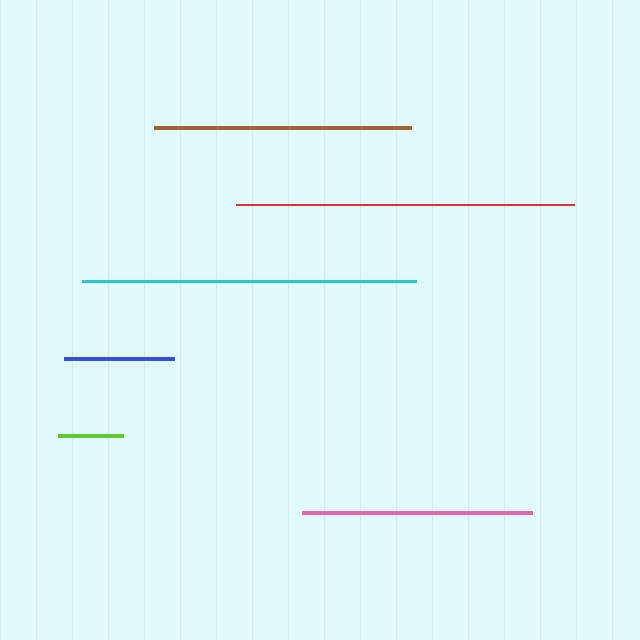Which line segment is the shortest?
The lime line is the shortest at approximately 65 pixels.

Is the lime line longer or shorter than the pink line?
The pink line is longer than the lime line.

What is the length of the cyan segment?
The cyan segment is approximately 334 pixels long.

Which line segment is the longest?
The red line is the longest at approximately 337 pixels.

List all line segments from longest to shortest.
From longest to shortest: red, cyan, brown, pink, blue, lime.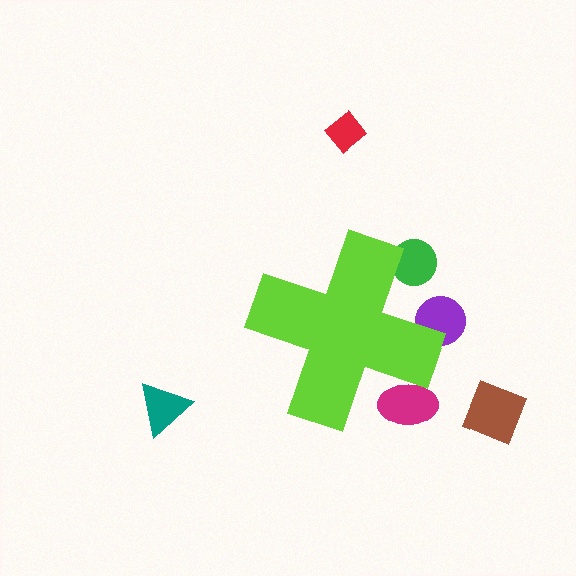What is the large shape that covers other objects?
A lime cross.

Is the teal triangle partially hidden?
No, the teal triangle is fully visible.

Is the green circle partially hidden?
Yes, the green circle is partially hidden behind the lime cross.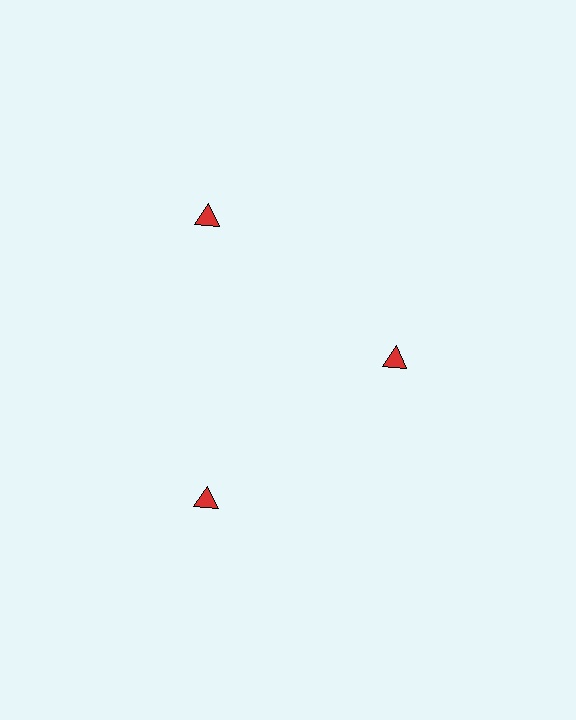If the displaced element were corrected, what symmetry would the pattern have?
It would have 3-fold rotational symmetry — the pattern would map onto itself every 120 degrees.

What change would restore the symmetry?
The symmetry would be restored by moving it outward, back onto the ring so that all 3 triangles sit at equal angles and equal distance from the center.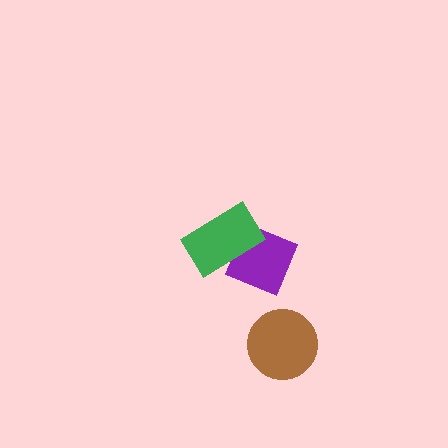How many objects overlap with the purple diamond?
1 object overlaps with the purple diamond.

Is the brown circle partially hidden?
No, no other shape covers it.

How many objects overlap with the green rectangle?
1 object overlaps with the green rectangle.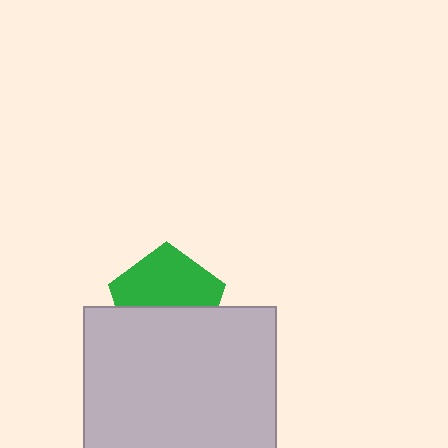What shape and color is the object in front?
The object in front is a light gray square.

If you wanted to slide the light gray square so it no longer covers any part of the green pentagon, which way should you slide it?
Slide it down — that is the most direct way to separate the two shapes.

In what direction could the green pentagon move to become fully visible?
The green pentagon could move up. That would shift it out from behind the light gray square entirely.